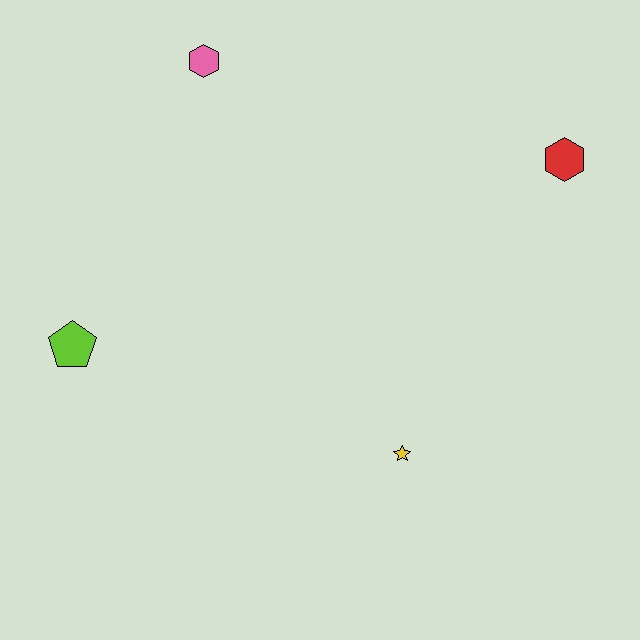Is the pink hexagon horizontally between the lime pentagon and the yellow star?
Yes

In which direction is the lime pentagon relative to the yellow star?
The lime pentagon is to the left of the yellow star.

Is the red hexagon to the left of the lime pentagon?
No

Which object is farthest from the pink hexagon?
The yellow star is farthest from the pink hexagon.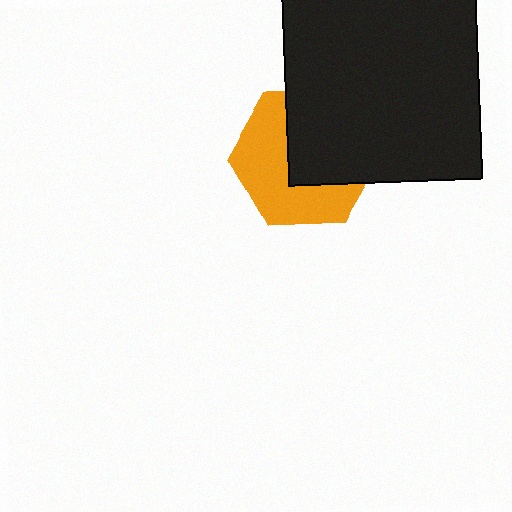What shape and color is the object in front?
The object in front is a black rectangle.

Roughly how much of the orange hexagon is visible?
About half of it is visible (roughly 52%).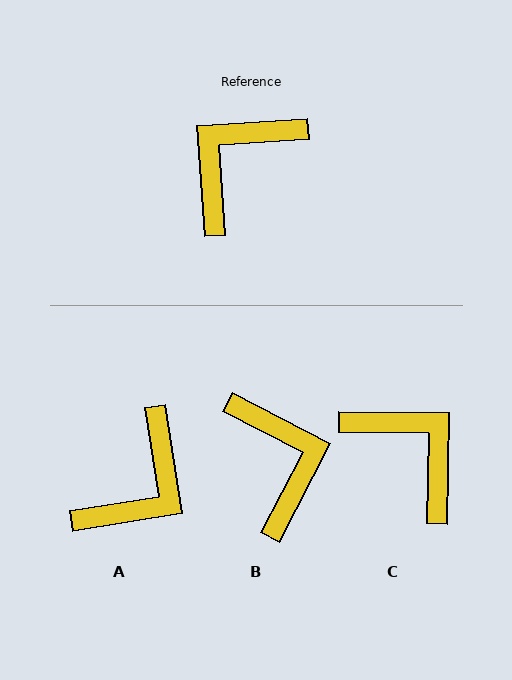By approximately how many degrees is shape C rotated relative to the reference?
Approximately 95 degrees clockwise.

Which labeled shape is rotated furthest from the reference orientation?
A, about 175 degrees away.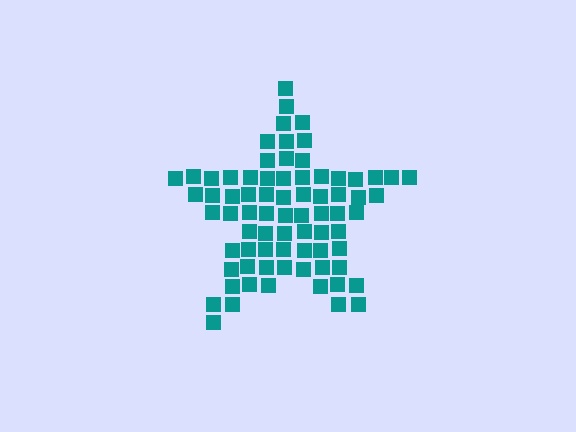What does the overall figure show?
The overall figure shows a star.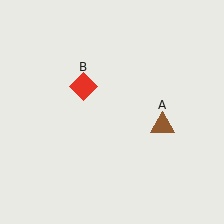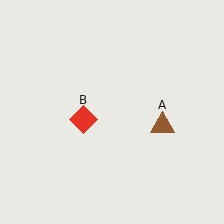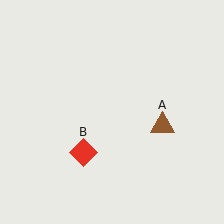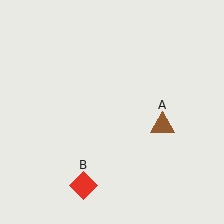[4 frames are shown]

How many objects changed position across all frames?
1 object changed position: red diamond (object B).